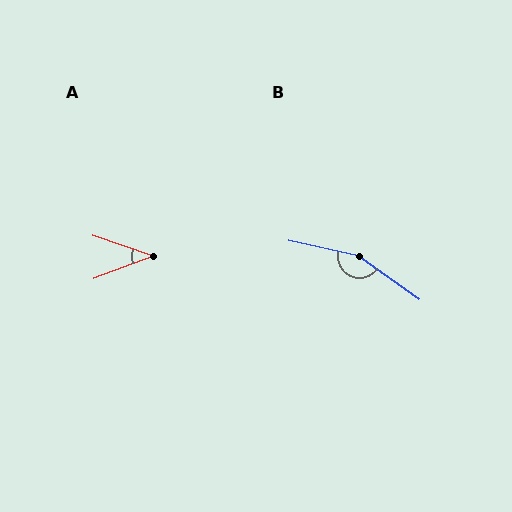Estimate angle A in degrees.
Approximately 39 degrees.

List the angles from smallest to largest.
A (39°), B (157°).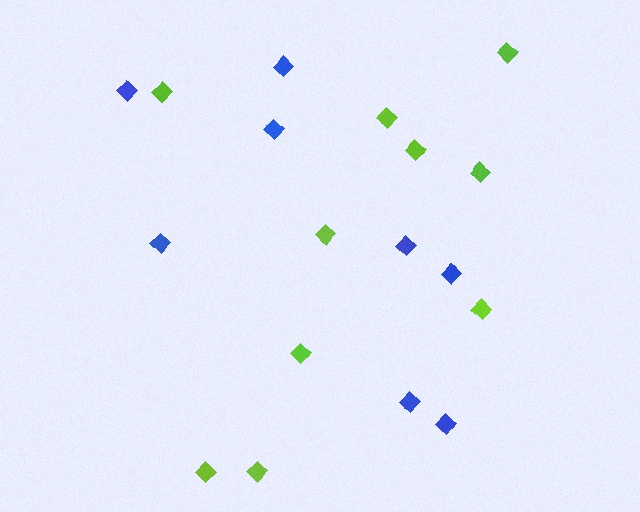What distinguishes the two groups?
There are 2 groups: one group of blue diamonds (8) and one group of lime diamonds (10).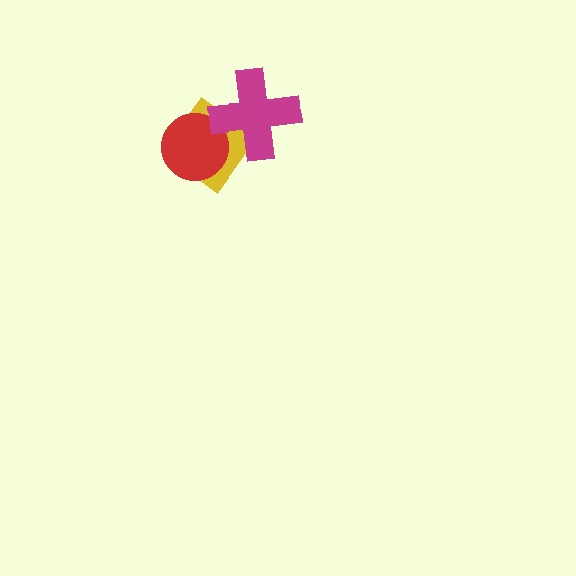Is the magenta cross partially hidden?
No, no other shape covers it.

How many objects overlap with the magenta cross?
2 objects overlap with the magenta cross.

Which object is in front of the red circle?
The magenta cross is in front of the red circle.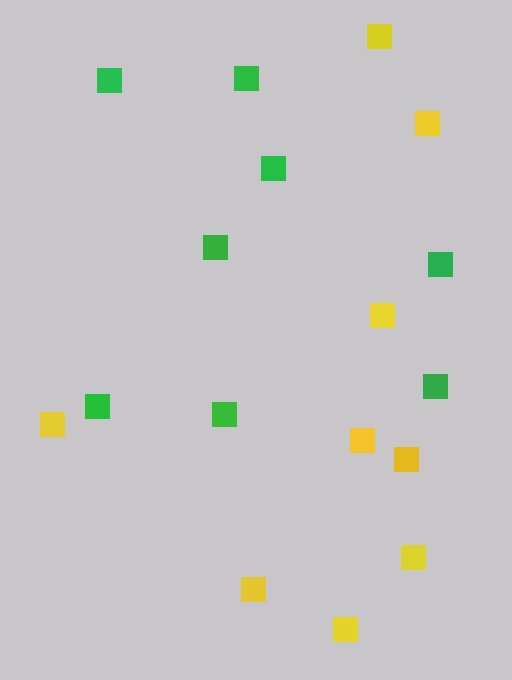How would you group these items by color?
There are 2 groups: one group of yellow squares (9) and one group of green squares (8).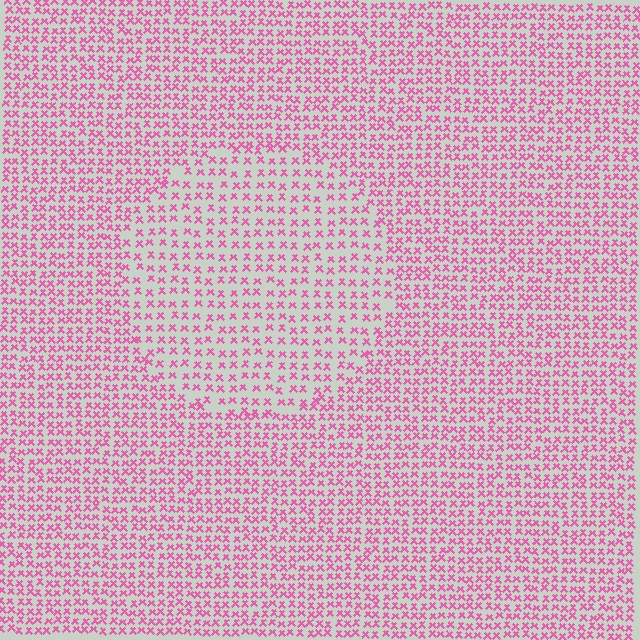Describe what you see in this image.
The image contains small pink elements arranged at two different densities. A circle-shaped region is visible where the elements are less densely packed than the surrounding area.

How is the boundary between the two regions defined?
The boundary is defined by a change in element density (approximately 1.6x ratio). All elements are the same color, size, and shape.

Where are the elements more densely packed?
The elements are more densely packed outside the circle boundary.